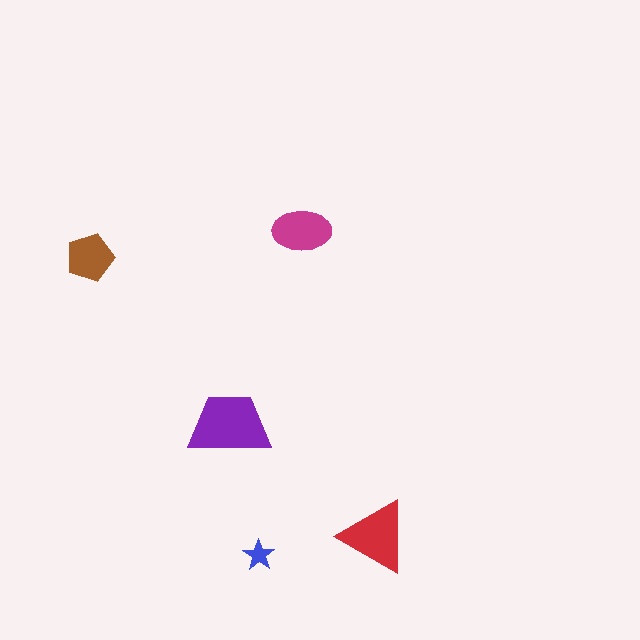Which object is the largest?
The purple trapezoid.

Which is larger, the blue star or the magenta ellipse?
The magenta ellipse.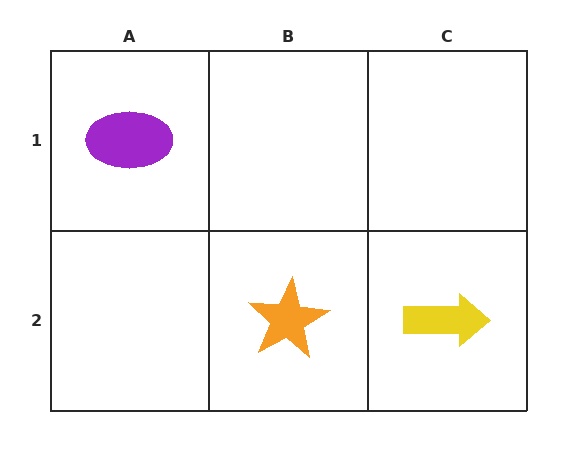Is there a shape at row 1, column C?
No, that cell is empty.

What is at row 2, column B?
An orange star.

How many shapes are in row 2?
2 shapes.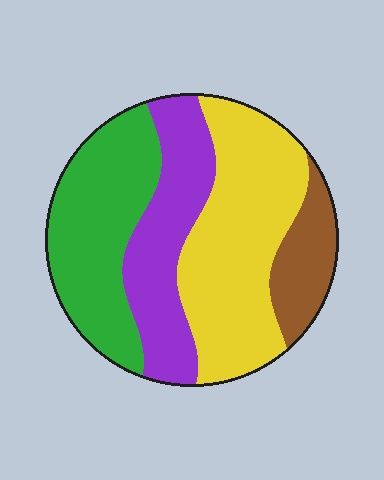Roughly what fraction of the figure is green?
Green takes up about one quarter (1/4) of the figure.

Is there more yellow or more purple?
Yellow.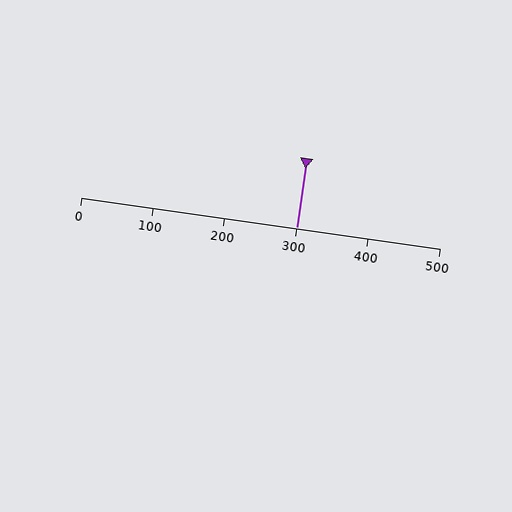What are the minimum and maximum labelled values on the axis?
The axis runs from 0 to 500.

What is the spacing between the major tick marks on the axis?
The major ticks are spaced 100 apart.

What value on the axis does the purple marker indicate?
The marker indicates approximately 300.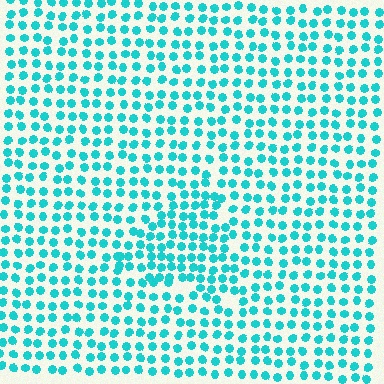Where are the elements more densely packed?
The elements are more densely packed inside the triangle boundary.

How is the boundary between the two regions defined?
The boundary is defined by a change in element density (approximately 1.4x ratio). All elements are the same color, size, and shape.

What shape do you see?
I see a triangle.